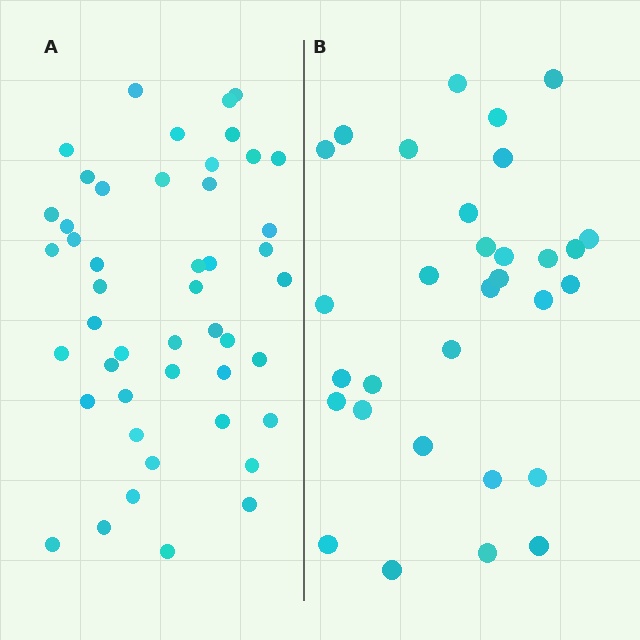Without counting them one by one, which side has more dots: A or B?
Region A (the left region) has more dots.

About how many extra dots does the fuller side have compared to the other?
Region A has approximately 15 more dots than region B.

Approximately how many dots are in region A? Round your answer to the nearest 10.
About 50 dots. (The exact count is 47, which rounds to 50.)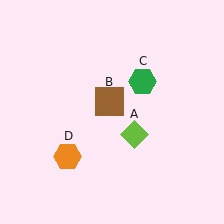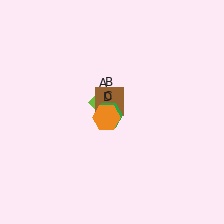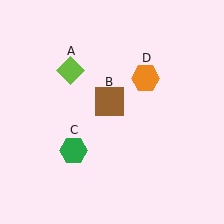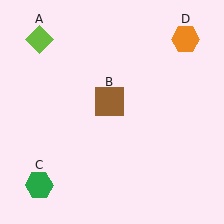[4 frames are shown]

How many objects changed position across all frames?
3 objects changed position: lime diamond (object A), green hexagon (object C), orange hexagon (object D).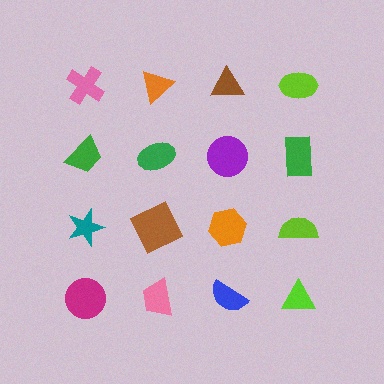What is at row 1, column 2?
An orange triangle.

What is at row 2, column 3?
A purple circle.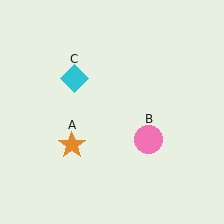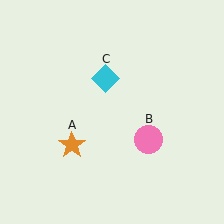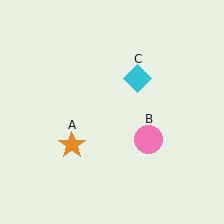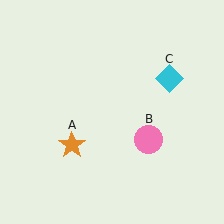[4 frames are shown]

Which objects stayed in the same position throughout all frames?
Orange star (object A) and pink circle (object B) remained stationary.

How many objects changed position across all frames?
1 object changed position: cyan diamond (object C).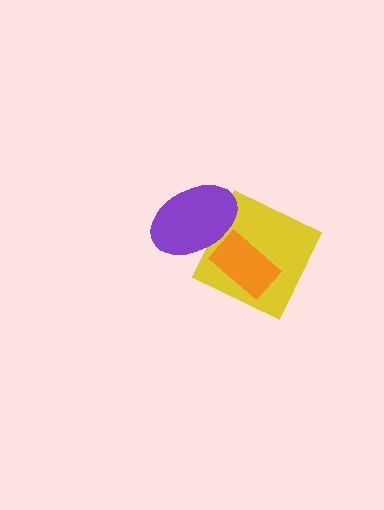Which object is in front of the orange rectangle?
The purple ellipse is in front of the orange rectangle.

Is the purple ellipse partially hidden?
No, no other shape covers it.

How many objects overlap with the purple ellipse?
2 objects overlap with the purple ellipse.